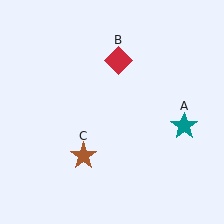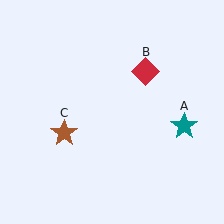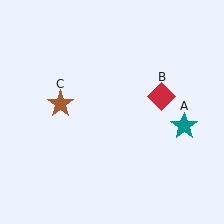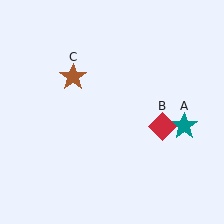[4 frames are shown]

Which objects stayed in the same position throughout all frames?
Teal star (object A) remained stationary.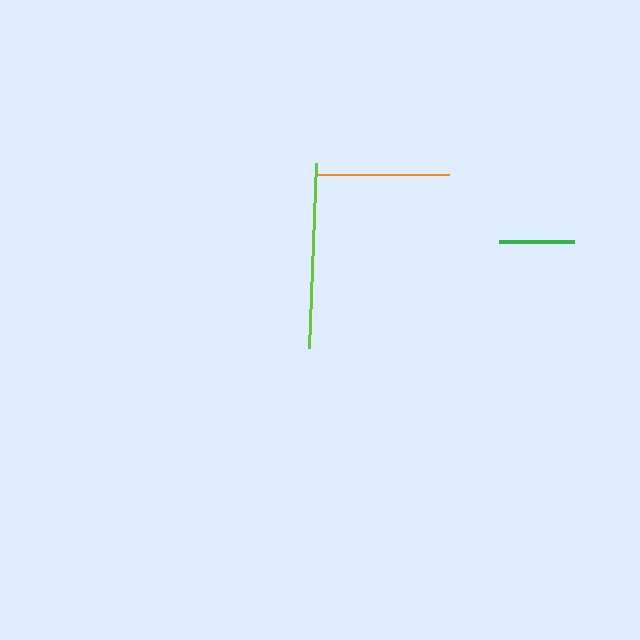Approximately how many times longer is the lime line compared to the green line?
The lime line is approximately 2.5 times the length of the green line.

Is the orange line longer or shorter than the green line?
The orange line is longer than the green line.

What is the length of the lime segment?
The lime segment is approximately 185 pixels long.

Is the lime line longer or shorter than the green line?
The lime line is longer than the green line.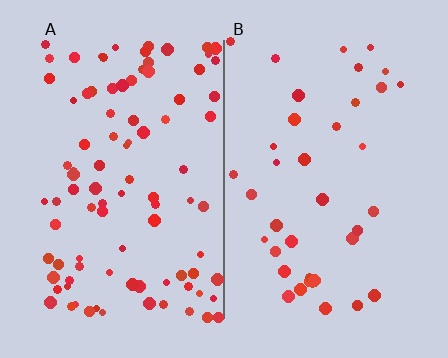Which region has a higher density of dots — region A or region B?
A (the left).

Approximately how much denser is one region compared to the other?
Approximately 2.3× — region A over region B.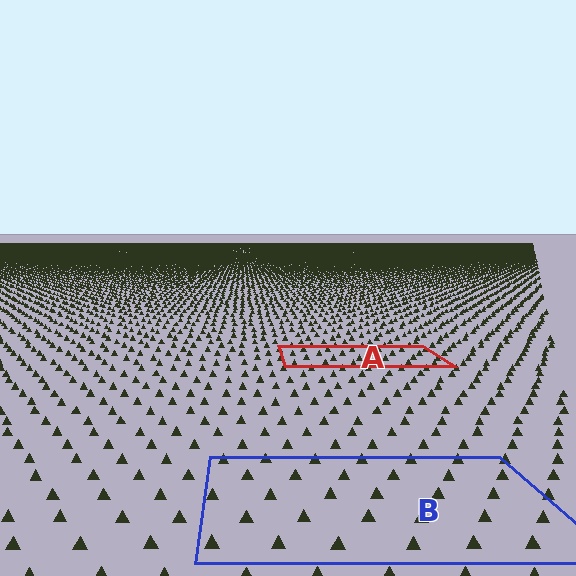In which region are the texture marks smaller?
The texture marks are smaller in region A, because it is farther away.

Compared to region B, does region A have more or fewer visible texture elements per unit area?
Region A has more texture elements per unit area — they are packed more densely because it is farther away.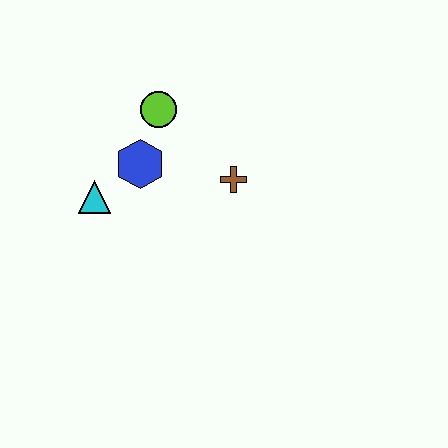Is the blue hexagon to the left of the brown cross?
Yes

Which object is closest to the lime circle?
The blue hexagon is closest to the lime circle.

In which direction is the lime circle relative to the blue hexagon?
The lime circle is above the blue hexagon.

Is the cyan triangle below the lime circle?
Yes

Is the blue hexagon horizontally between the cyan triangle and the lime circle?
Yes